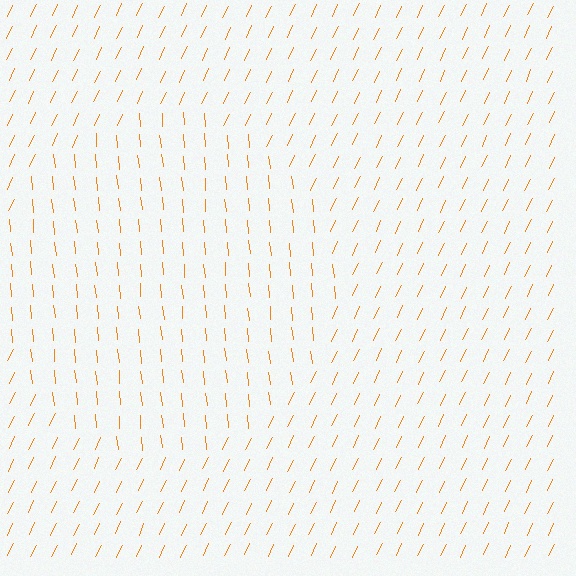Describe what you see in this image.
The image is filled with small orange line segments. A circle region in the image has lines oriented differently from the surrounding lines, creating a visible texture boundary.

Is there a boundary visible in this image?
Yes, there is a texture boundary formed by a change in line orientation.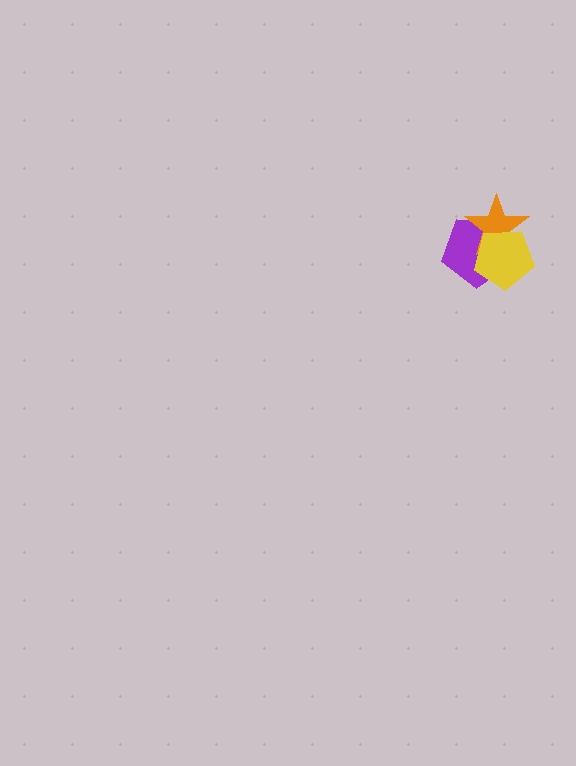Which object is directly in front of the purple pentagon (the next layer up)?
The orange star is directly in front of the purple pentagon.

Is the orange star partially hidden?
Yes, it is partially covered by another shape.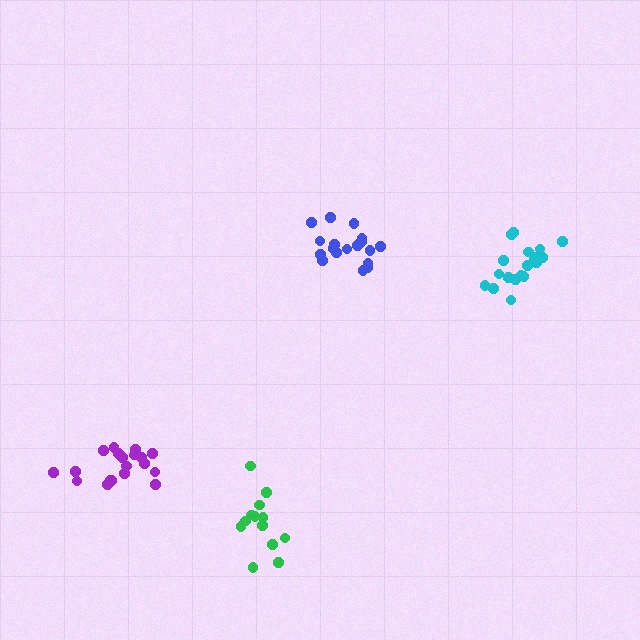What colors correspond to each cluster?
The clusters are colored: cyan, green, purple, blue.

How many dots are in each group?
Group 1: 18 dots, Group 2: 13 dots, Group 3: 19 dots, Group 4: 18 dots (68 total).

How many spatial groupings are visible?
There are 4 spatial groupings.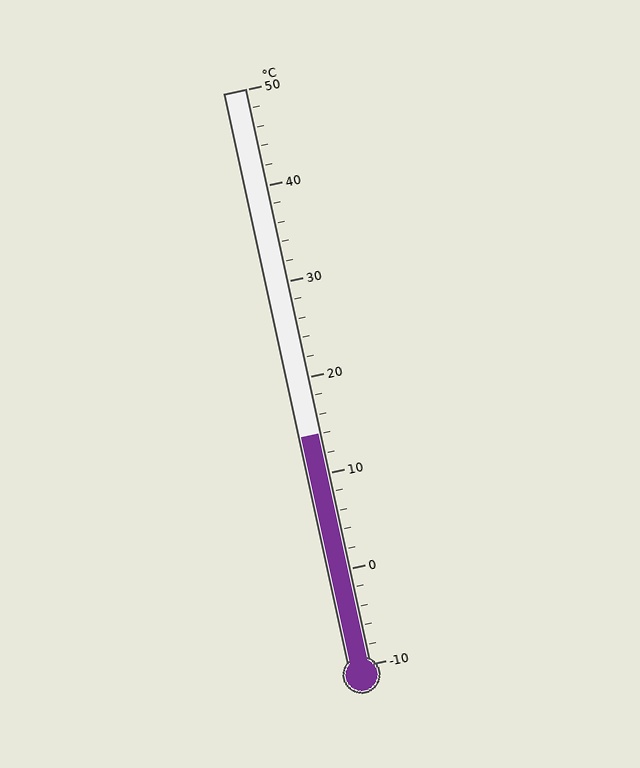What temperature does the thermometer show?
The thermometer shows approximately 14°C.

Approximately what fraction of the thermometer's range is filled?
The thermometer is filled to approximately 40% of its range.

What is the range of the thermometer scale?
The thermometer scale ranges from -10°C to 50°C.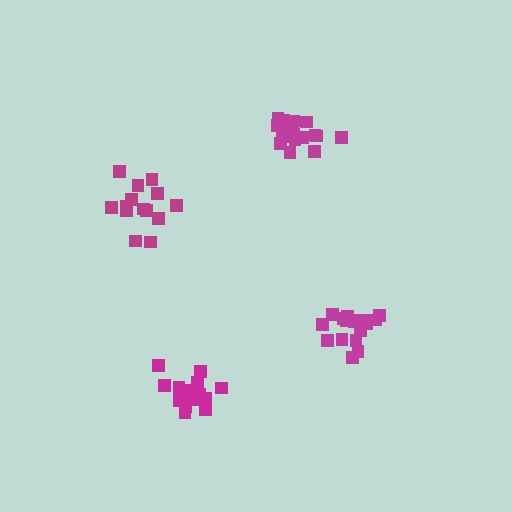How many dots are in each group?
Group 1: 14 dots, Group 2: 19 dots, Group 3: 18 dots, Group 4: 18 dots (69 total).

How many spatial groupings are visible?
There are 4 spatial groupings.